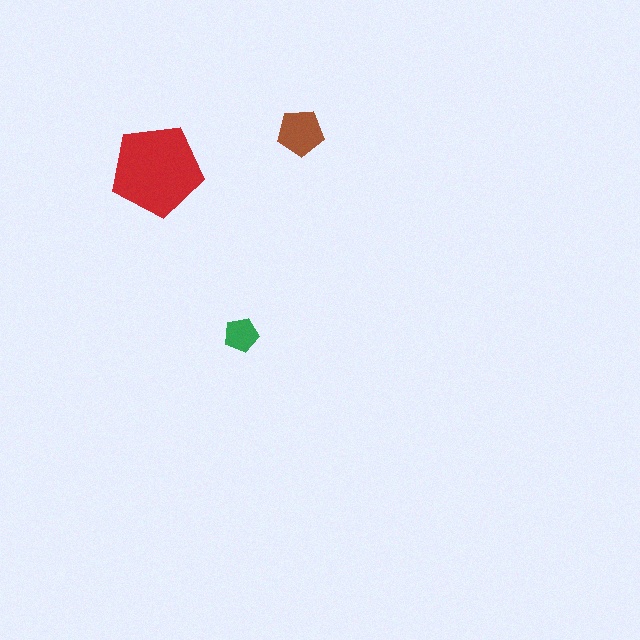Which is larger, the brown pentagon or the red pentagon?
The red one.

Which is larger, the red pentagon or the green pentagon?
The red one.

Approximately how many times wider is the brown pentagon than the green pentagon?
About 1.5 times wider.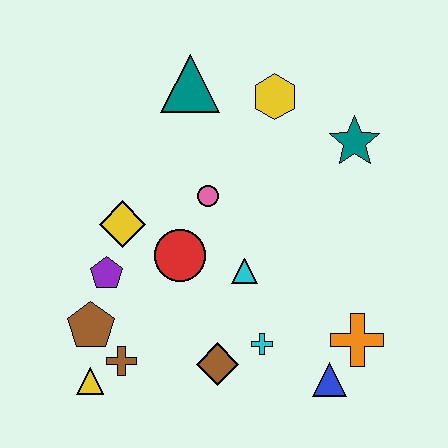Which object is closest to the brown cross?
The yellow triangle is closest to the brown cross.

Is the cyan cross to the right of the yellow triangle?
Yes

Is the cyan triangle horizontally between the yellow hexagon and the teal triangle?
Yes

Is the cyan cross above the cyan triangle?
No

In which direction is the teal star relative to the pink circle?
The teal star is to the right of the pink circle.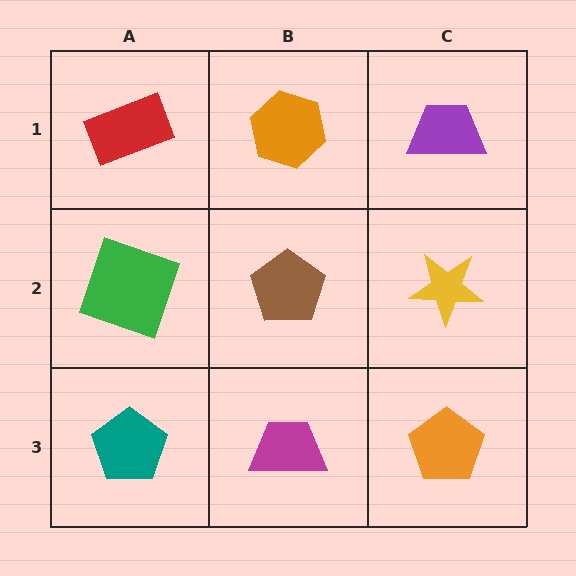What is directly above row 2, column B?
An orange hexagon.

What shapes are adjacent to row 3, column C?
A yellow star (row 2, column C), a magenta trapezoid (row 3, column B).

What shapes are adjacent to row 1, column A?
A green square (row 2, column A), an orange hexagon (row 1, column B).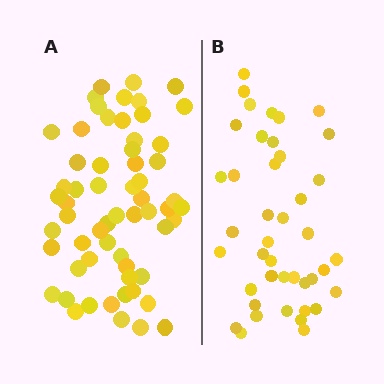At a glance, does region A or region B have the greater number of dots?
Region A (the left region) has more dots.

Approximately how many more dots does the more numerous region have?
Region A has approximately 20 more dots than region B.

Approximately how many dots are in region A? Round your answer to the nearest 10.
About 60 dots.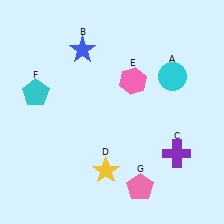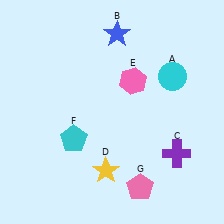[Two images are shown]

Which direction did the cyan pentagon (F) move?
The cyan pentagon (F) moved down.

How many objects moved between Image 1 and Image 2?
2 objects moved between the two images.